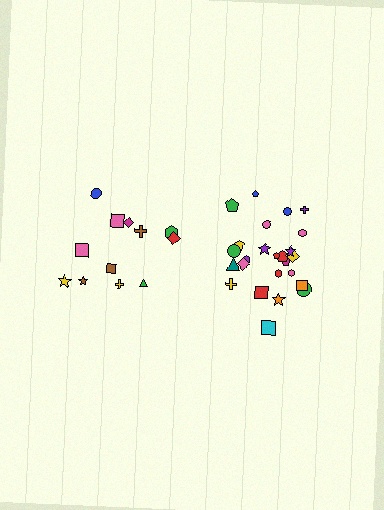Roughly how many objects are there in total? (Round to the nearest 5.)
Roughly 35 objects in total.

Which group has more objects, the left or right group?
The right group.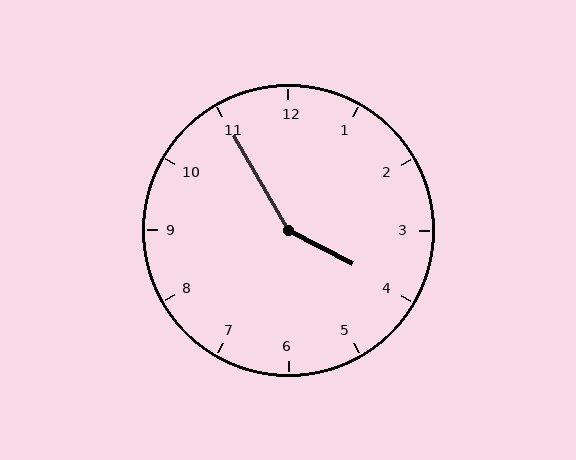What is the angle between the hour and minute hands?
Approximately 148 degrees.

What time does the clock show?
3:55.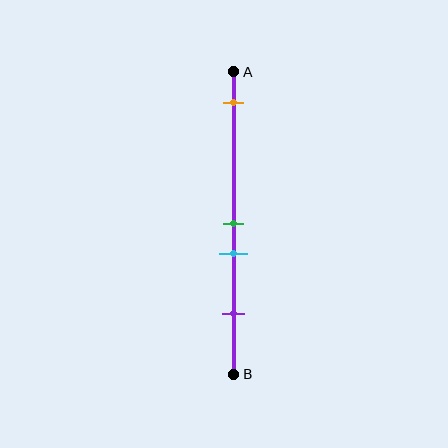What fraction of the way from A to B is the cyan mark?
The cyan mark is approximately 60% (0.6) of the way from A to B.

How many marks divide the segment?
There are 4 marks dividing the segment.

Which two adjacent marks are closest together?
The green and cyan marks are the closest adjacent pair.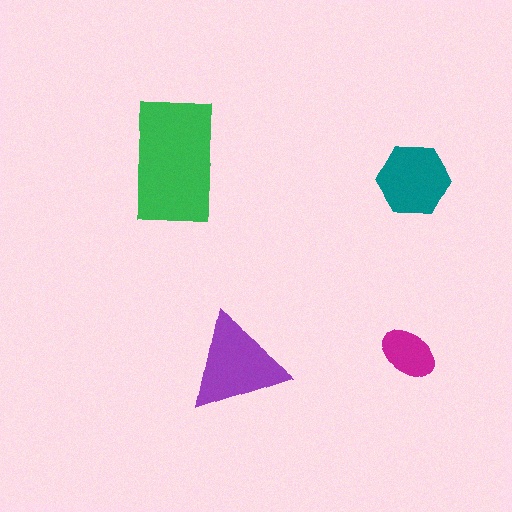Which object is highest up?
The green rectangle is topmost.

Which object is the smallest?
The magenta ellipse.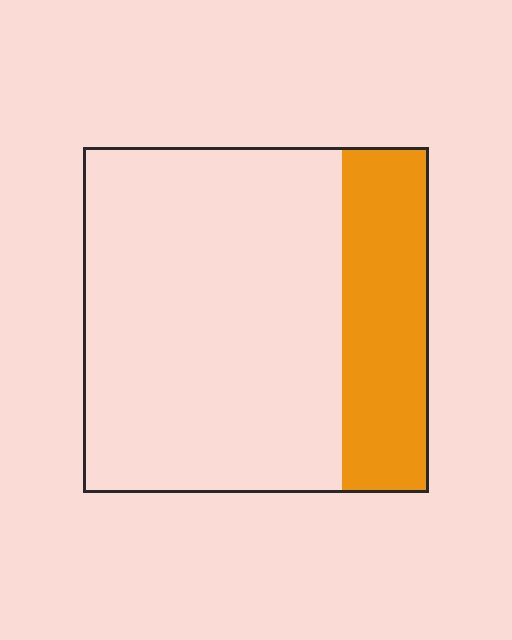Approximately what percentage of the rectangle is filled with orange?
Approximately 25%.